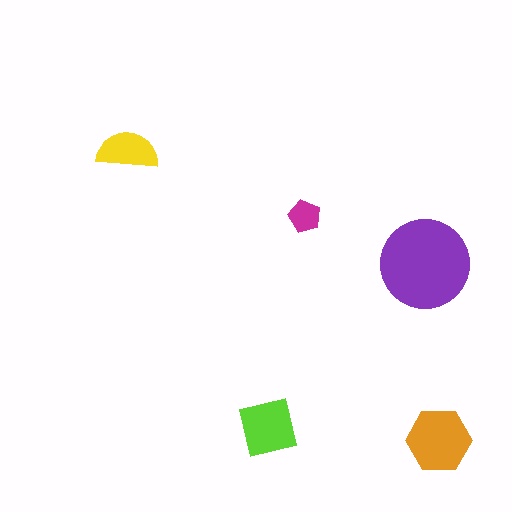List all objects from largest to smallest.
The purple circle, the orange hexagon, the lime square, the yellow semicircle, the magenta pentagon.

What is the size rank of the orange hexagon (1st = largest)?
2nd.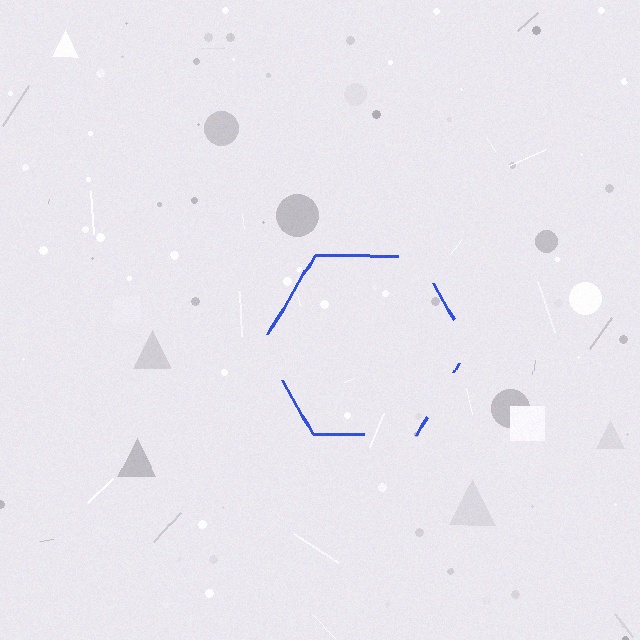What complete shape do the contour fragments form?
The contour fragments form a hexagon.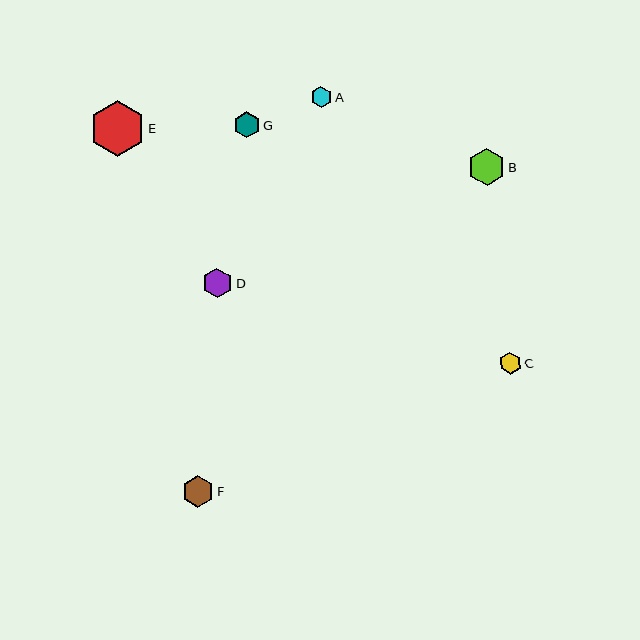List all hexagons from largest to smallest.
From largest to smallest: E, B, F, D, G, C, A.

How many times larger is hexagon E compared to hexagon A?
Hexagon E is approximately 2.6 times the size of hexagon A.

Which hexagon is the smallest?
Hexagon A is the smallest with a size of approximately 21 pixels.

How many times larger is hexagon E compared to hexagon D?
Hexagon E is approximately 1.9 times the size of hexagon D.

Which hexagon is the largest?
Hexagon E is the largest with a size of approximately 56 pixels.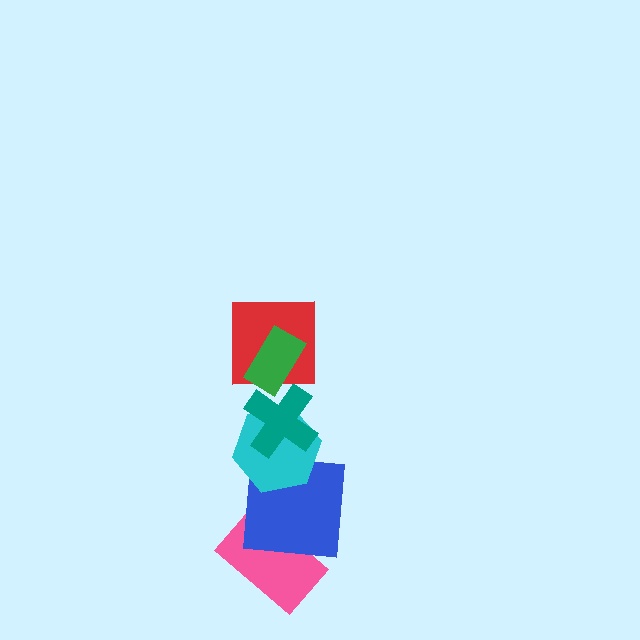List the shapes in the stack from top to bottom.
From top to bottom: the green rectangle, the red square, the teal cross, the cyan hexagon, the blue square, the pink rectangle.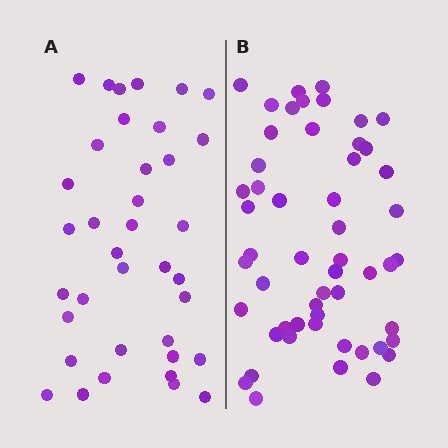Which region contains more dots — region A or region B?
Region B (the right region) has more dots.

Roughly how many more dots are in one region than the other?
Region B has approximately 15 more dots than region A.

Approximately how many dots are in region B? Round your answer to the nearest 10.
About 50 dots. (The exact count is 53, which rounds to 50.)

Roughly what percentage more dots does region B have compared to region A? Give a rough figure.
About 45% more.